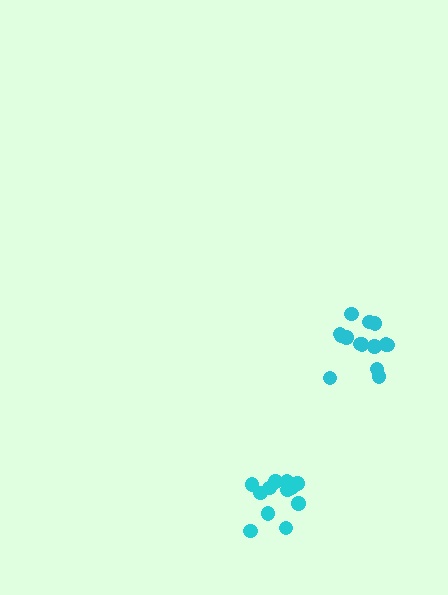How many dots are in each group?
Group 1: 12 dots, Group 2: 14 dots (26 total).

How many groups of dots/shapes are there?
There are 2 groups.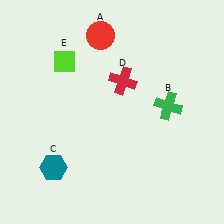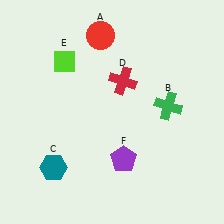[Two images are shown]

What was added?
A purple pentagon (F) was added in Image 2.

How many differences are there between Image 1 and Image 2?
There is 1 difference between the two images.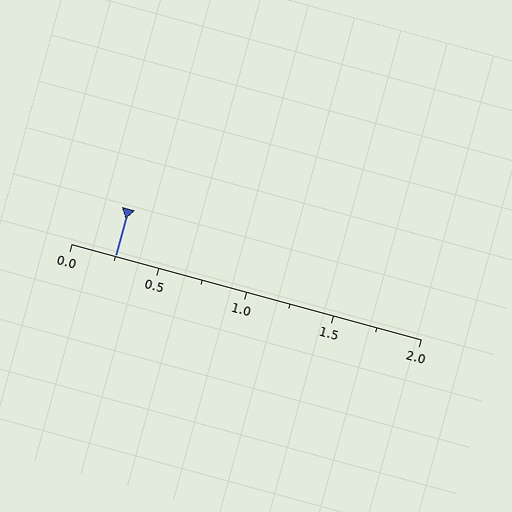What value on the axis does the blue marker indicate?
The marker indicates approximately 0.25.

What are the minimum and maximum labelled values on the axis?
The axis runs from 0.0 to 2.0.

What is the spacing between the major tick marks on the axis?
The major ticks are spaced 0.5 apart.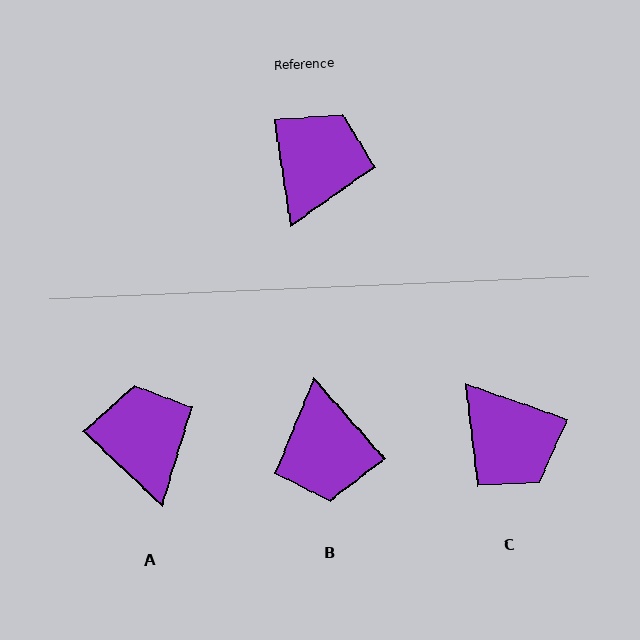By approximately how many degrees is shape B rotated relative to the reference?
Approximately 147 degrees clockwise.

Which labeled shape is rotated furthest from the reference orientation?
B, about 147 degrees away.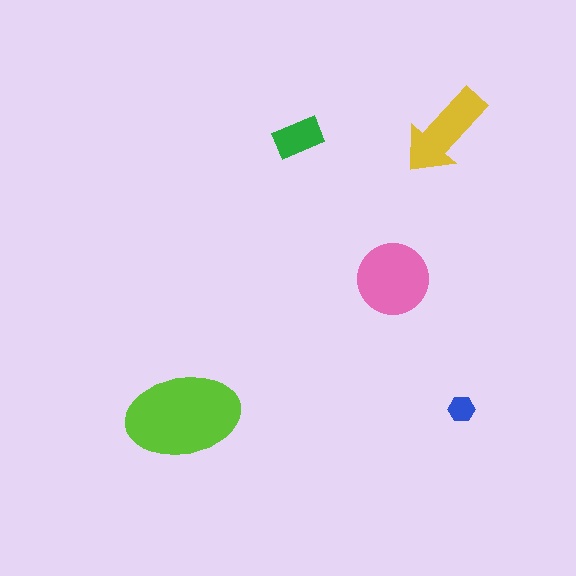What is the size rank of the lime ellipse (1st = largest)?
1st.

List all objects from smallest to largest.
The blue hexagon, the green rectangle, the yellow arrow, the pink circle, the lime ellipse.